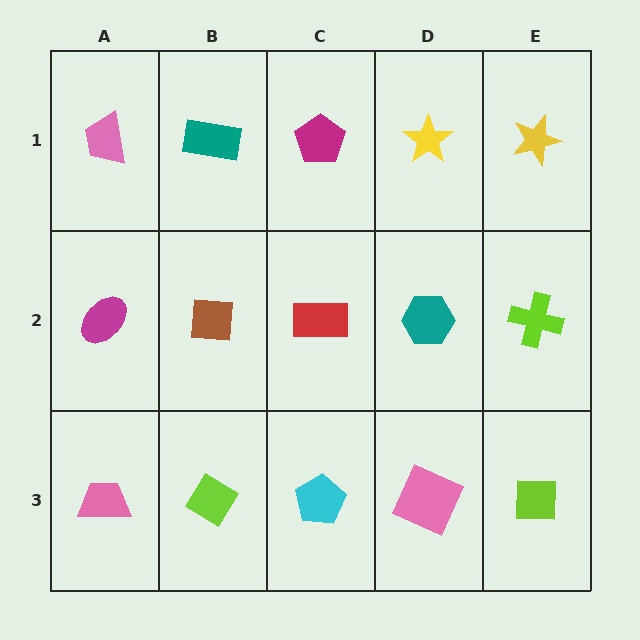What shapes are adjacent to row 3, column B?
A brown square (row 2, column B), a pink trapezoid (row 3, column A), a cyan pentagon (row 3, column C).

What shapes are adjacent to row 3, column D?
A teal hexagon (row 2, column D), a cyan pentagon (row 3, column C), a lime square (row 3, column E).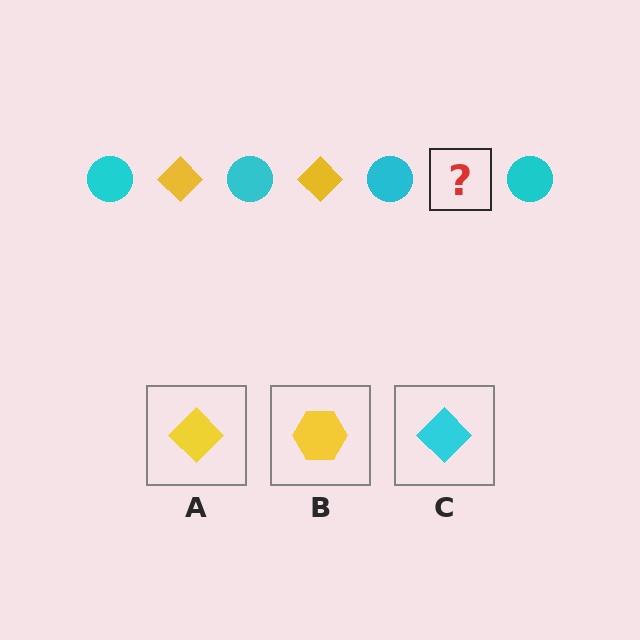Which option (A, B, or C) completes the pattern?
A.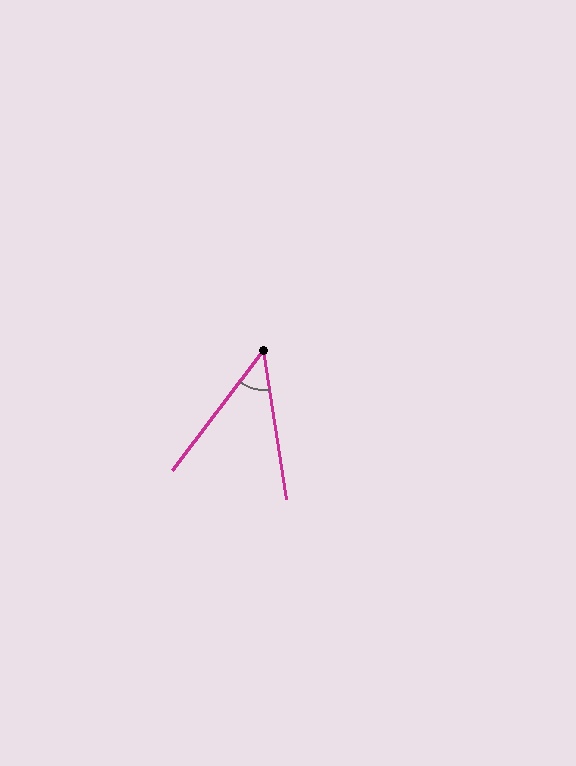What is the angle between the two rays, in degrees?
Approximately 46 degrees.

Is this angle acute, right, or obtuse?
It is acute.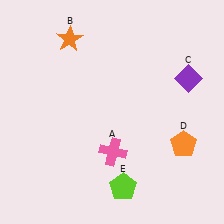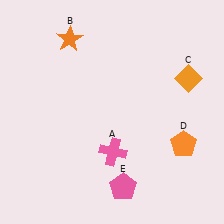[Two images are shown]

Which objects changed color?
C changed from purple to orange. E changed from lime to pink.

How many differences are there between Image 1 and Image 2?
There are 2 differences between the two images.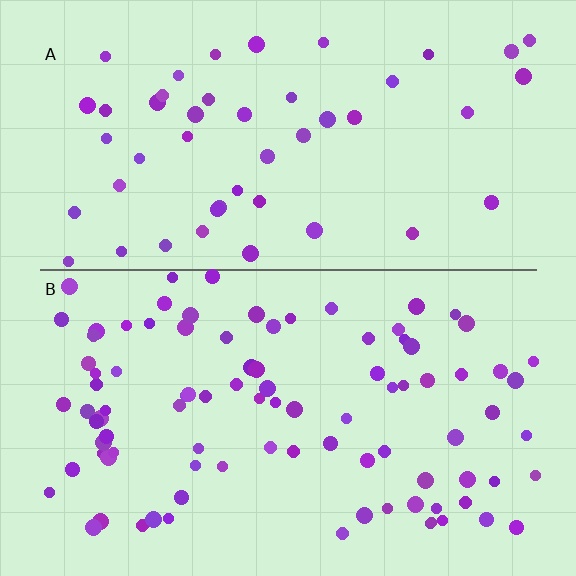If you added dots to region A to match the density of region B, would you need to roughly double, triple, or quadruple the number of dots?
Approximately double.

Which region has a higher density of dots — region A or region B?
B (the bottom).